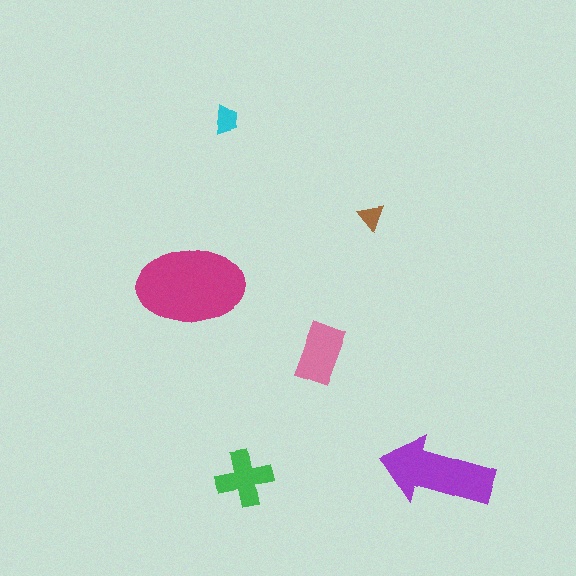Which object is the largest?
The magenta ellipse.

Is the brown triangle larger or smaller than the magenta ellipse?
Smaller.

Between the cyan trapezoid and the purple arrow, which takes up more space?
The purple arrow.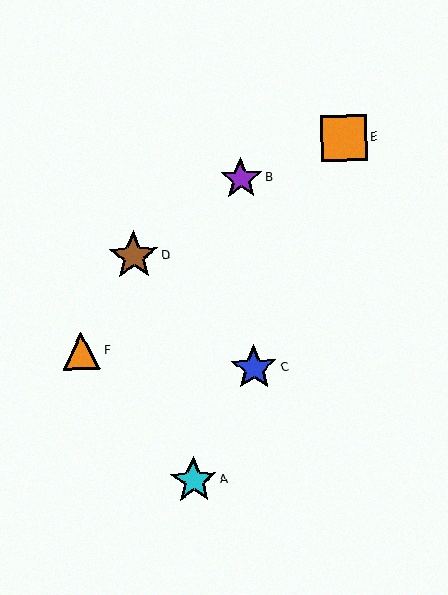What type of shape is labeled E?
Shape E is an orange square.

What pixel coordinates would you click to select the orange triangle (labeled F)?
Click at (82, 351) to select the orange triangle F.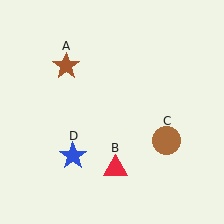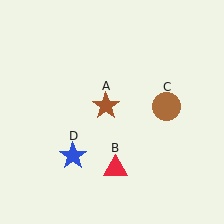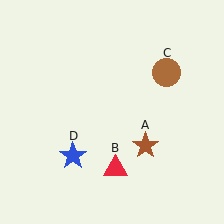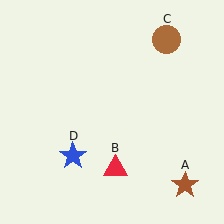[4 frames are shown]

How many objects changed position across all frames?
2 objects changed position: brown star (object A), brown circle (object C).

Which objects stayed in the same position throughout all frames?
Red triangle (object B) and blue star (object D) remained stationary.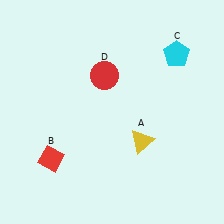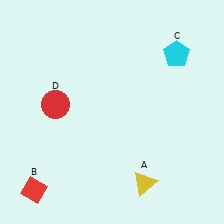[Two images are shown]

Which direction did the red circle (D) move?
The red circle (D) moved left.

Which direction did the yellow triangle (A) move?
The yellow triangle (A) moved down.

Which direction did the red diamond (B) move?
The red diamond (B) moved down.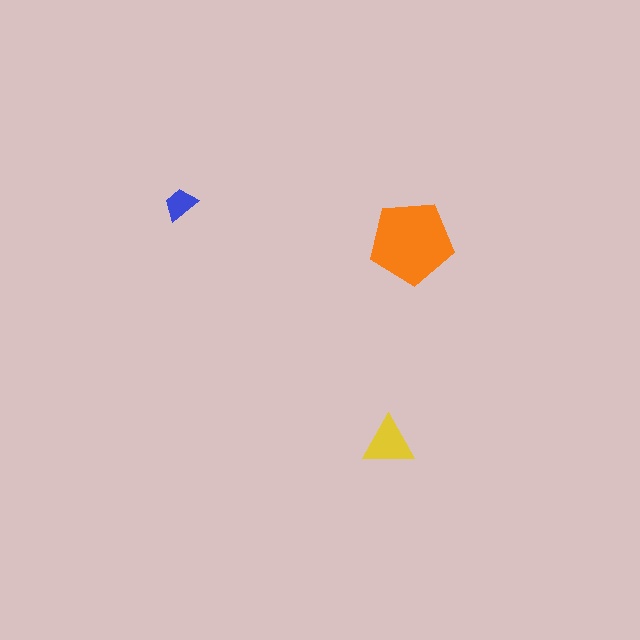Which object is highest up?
The blue trapezoid is topmost.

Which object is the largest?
The orange pentagon.